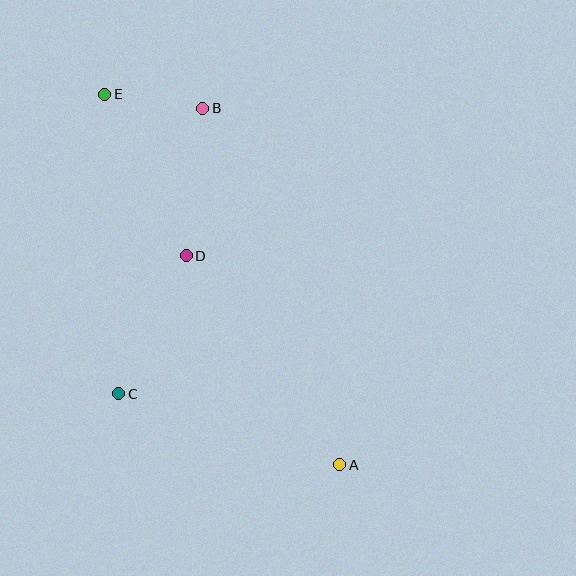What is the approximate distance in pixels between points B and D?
The distance between B and D is approximately 148 pixels.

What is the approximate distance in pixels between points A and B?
The distance between A and B is approximately 382 pixels.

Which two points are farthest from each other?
Points A and E are farthest from each other.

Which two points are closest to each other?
Points B and E are closest to each other.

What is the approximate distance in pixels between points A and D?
The distance between A and D is approximately 259 pixels.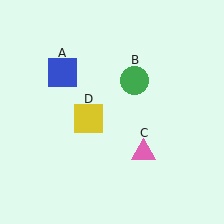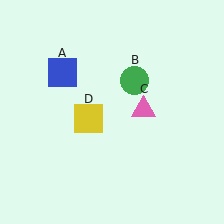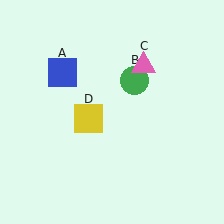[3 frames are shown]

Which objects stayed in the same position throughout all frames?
Blue square (object A) and green circle (object B) and yellow square (object D) remained stationary.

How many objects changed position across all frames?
1 object changed position: pink triangle (object C).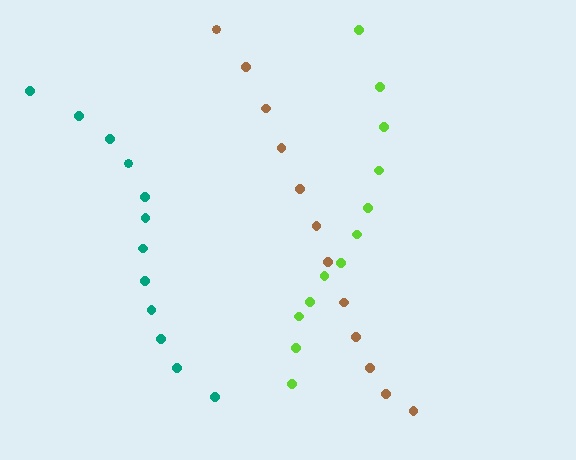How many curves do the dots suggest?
There are 3 distinct paths.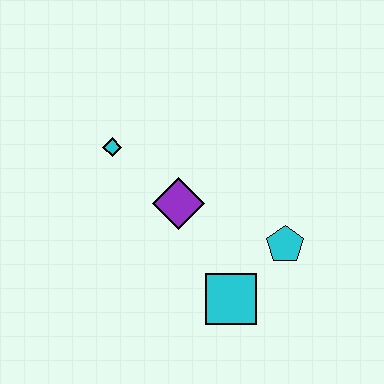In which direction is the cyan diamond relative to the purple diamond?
The cyan diamond is to the left of the purple diamond.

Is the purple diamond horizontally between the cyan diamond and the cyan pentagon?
Yes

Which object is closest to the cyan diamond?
The purple diamond is closest to the cyan diamond.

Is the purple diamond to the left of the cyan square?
Yes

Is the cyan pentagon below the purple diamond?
Yes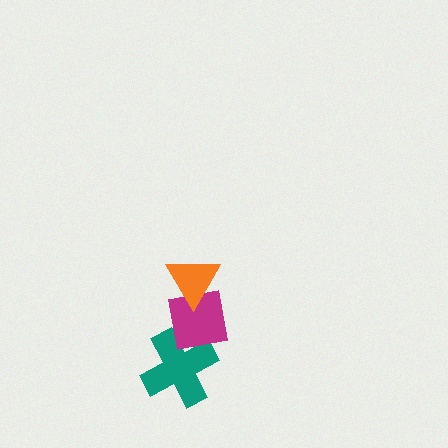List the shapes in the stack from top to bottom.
From top to bottom: the orange triangle, the magenta square, the teal cross.